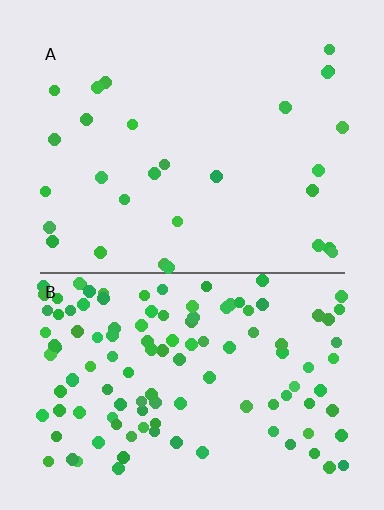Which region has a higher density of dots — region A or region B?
B (the bottom).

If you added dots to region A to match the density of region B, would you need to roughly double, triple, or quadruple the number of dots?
Approximately quadruple.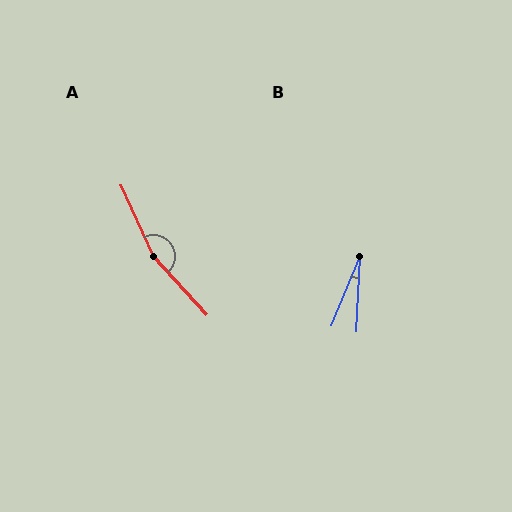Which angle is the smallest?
B, at approximately 20 degrees.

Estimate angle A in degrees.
Approximately 162 degrees.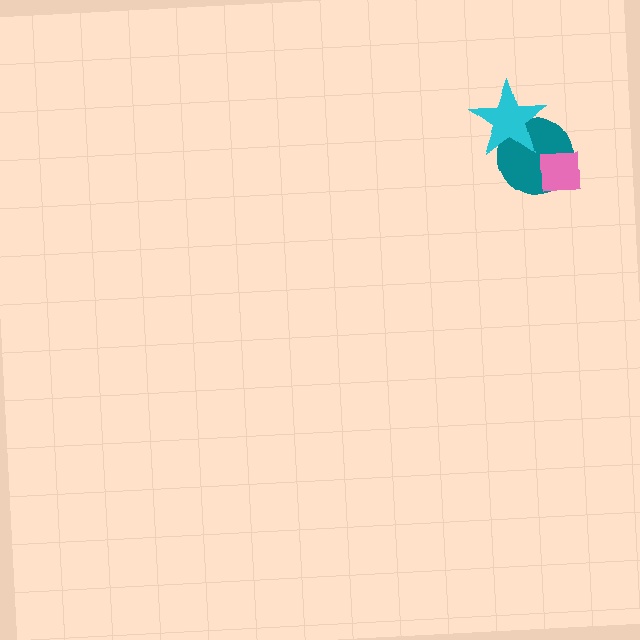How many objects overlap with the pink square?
1 object overlaps with the pink square.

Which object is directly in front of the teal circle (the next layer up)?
The pink square is directly in front of the teal circle.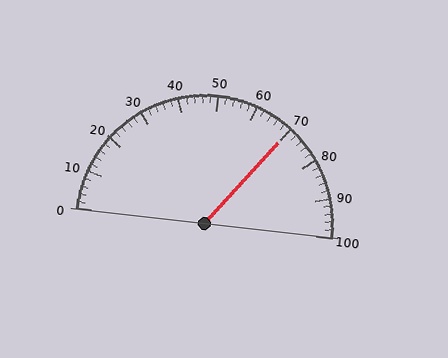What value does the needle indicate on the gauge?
The needle indicates approximately 70.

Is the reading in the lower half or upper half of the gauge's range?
The reading is in the upper half of the range (0 to 100).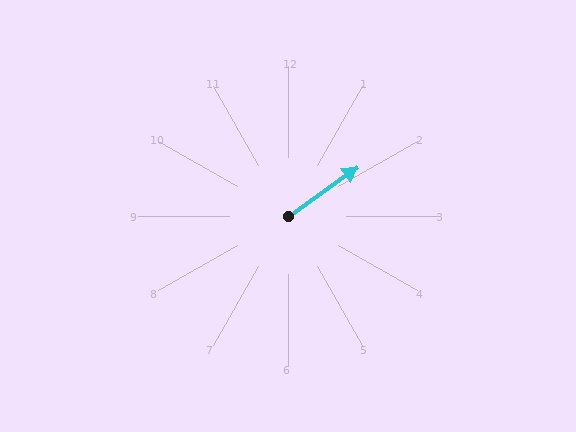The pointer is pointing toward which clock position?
Roughly 2 o'clock.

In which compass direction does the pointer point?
Northeast.